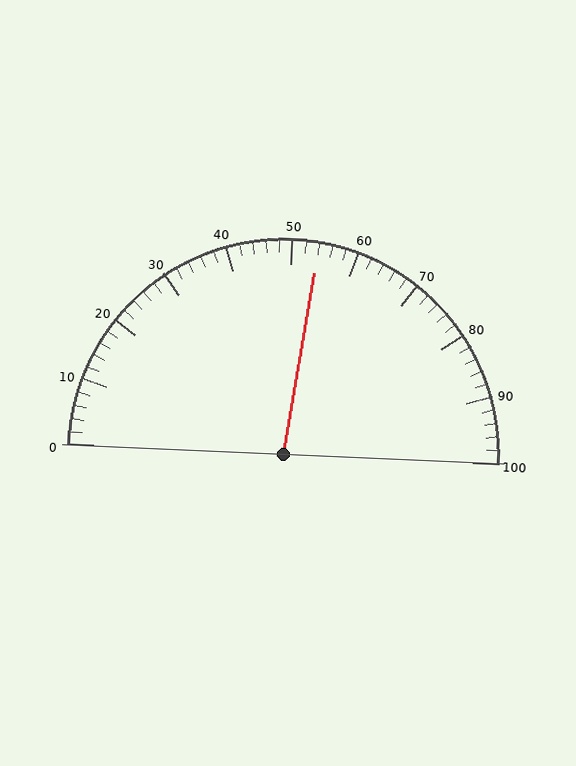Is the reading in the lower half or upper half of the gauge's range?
The reading is in the upper half of the range (0 to 100).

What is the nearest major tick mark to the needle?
The nearest major tick mark is 50.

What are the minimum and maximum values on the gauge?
The gauge ranges from 0 to 100.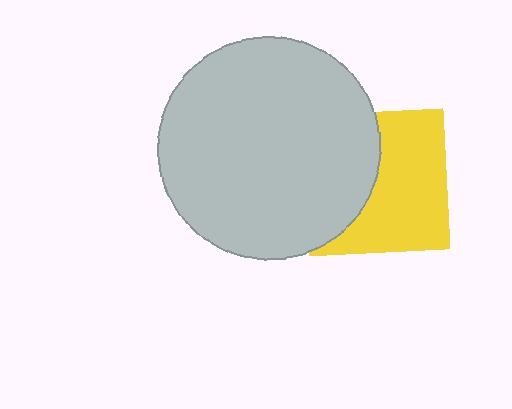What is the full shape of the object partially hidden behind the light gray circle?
The partially hidden object is a yellow square.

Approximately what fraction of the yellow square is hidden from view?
Roughly 42% of the yellow square is hidden behind the light gray circle.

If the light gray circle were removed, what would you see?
You would see the complete yellow square.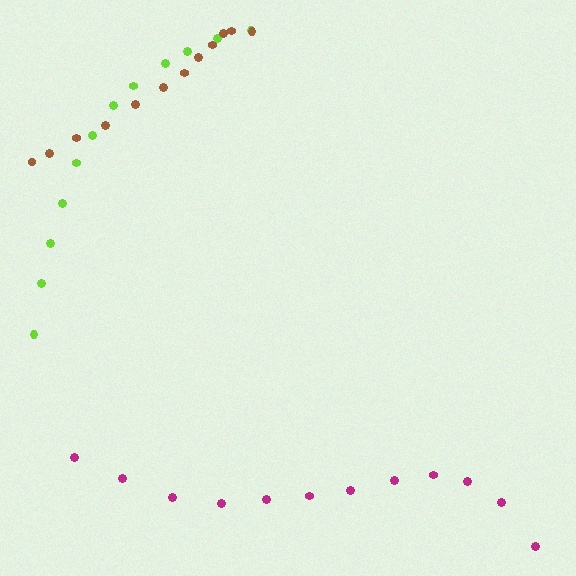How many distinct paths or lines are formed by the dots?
There are 3 distinct paths.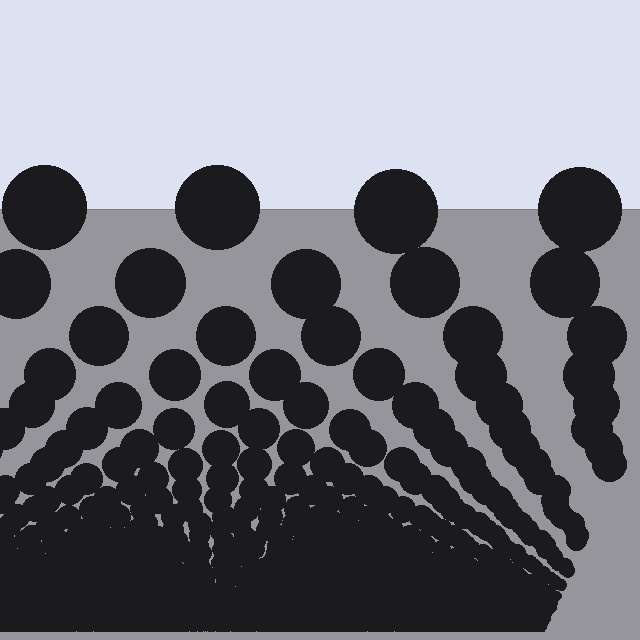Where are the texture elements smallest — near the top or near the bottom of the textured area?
Near the bottom.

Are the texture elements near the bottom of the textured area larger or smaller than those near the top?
Smaller. The gradient is inverted — elements near the bottom are smaller and denser.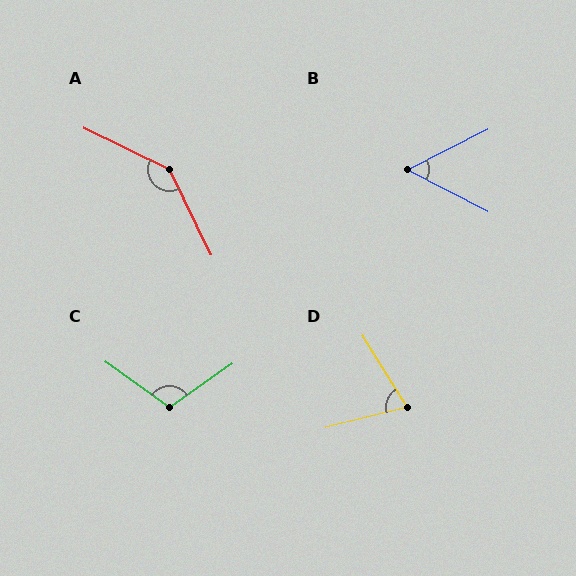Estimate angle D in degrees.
Approximately 72 degrees.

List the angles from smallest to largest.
B (54°), D (72°), C (109°), A (142°).